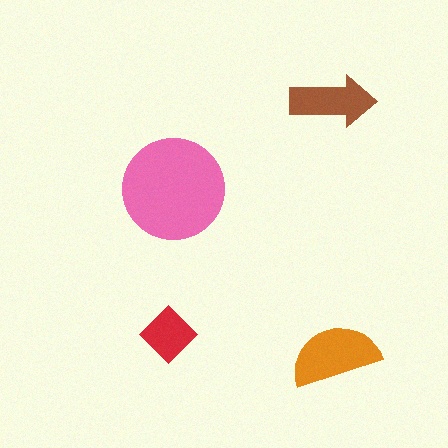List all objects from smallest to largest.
The red diamond, the brown arrow, the orange semicircle, the pink circle.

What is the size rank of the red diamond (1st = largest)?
4th.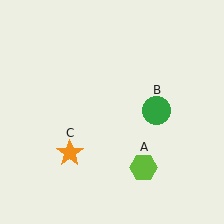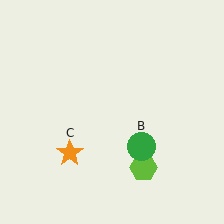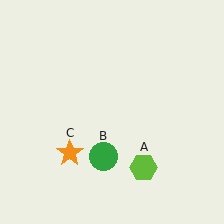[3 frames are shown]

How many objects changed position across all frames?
1 object changed position: green circle (object B).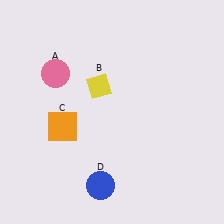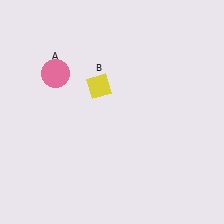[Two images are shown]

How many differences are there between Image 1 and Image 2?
There are 2 differences between the two images.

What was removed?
The orange square (C), the blue circle (D) were removed in Image 2.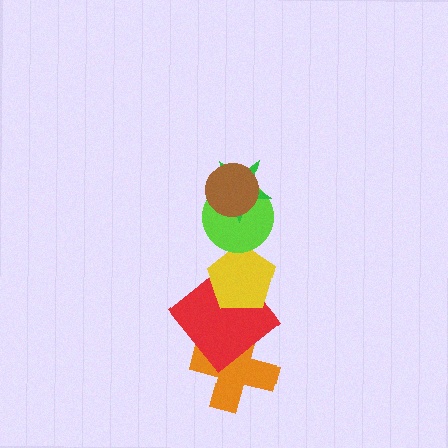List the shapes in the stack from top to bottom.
From top to bottom: the brown circle, the green star, the lime circle, the yellow pentagon, the red diamond, the orange cross.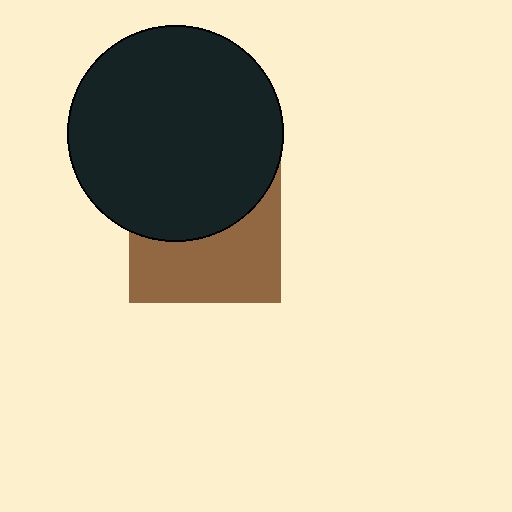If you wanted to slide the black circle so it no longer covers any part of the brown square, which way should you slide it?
Slide it up — that is the most direct way to separate the two shapes.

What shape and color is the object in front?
The object in front is a black circle.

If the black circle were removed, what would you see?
You would see the complete brown square.